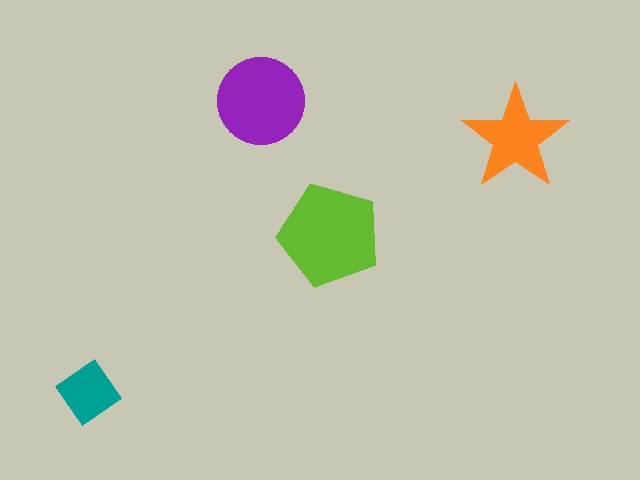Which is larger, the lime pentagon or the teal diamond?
The lime pentagon.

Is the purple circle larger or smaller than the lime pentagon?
Smaller.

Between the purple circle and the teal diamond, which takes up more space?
The purple circle.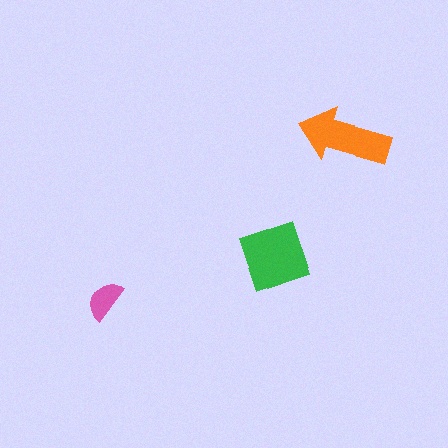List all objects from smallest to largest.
The pink semicircle, the orange arrow, the green diamond.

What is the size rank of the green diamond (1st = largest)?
1st.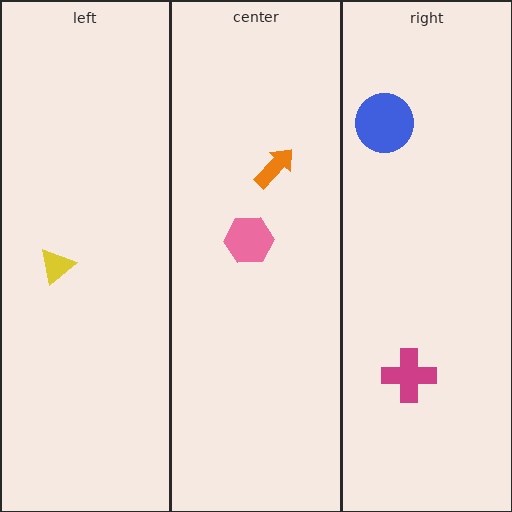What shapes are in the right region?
The blue circle, the magenta cross.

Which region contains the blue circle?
The right region.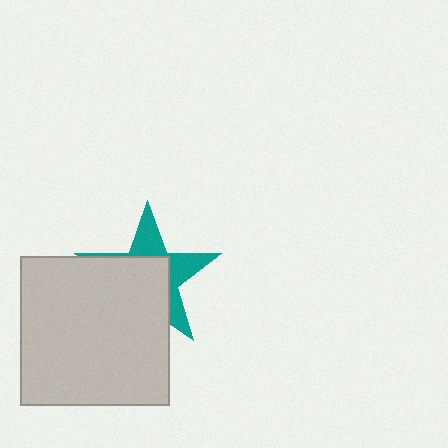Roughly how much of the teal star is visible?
A small part of it is visible (roughly 41%).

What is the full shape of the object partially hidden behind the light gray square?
The partially hidden object is a teal star.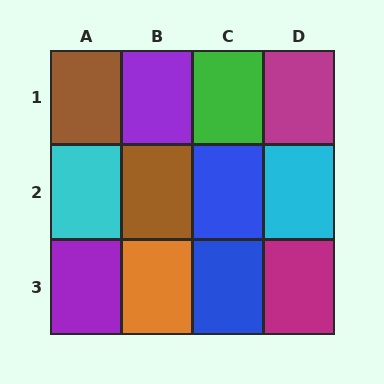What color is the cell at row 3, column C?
Blue.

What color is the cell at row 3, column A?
Purple.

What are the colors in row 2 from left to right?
Cyan, brown, blue, cyan.